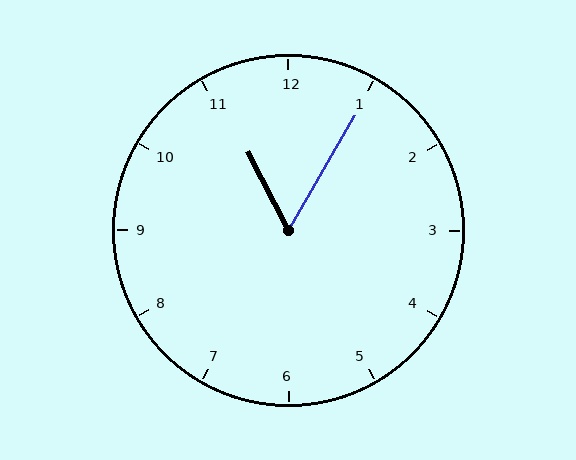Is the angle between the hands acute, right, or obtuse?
It is acute.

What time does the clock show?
11:05.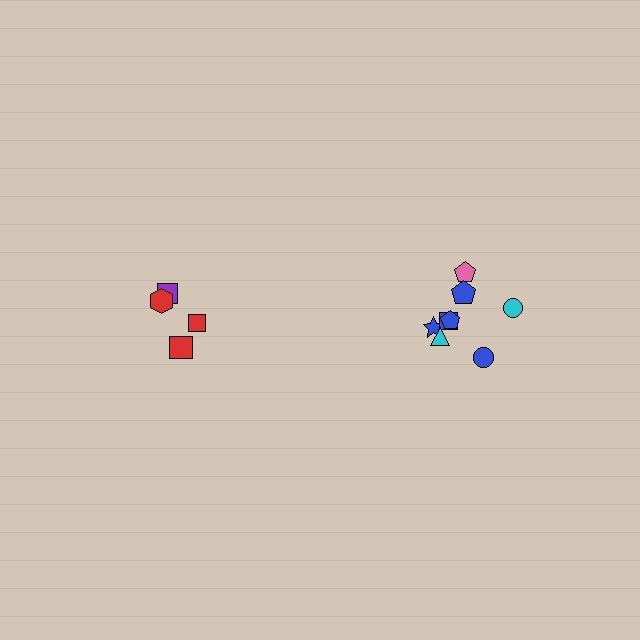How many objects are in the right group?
There are 8 objects.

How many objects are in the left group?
There are 4 objects.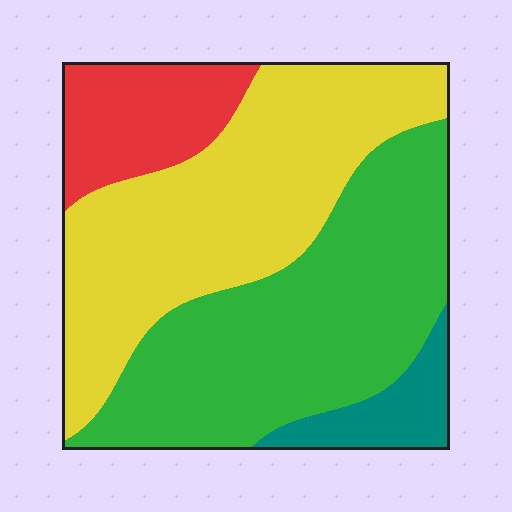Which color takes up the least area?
Teal, at roughly 5%.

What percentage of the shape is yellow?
Yellow takes up about two fifths (2/5) of the shape.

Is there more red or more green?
Green.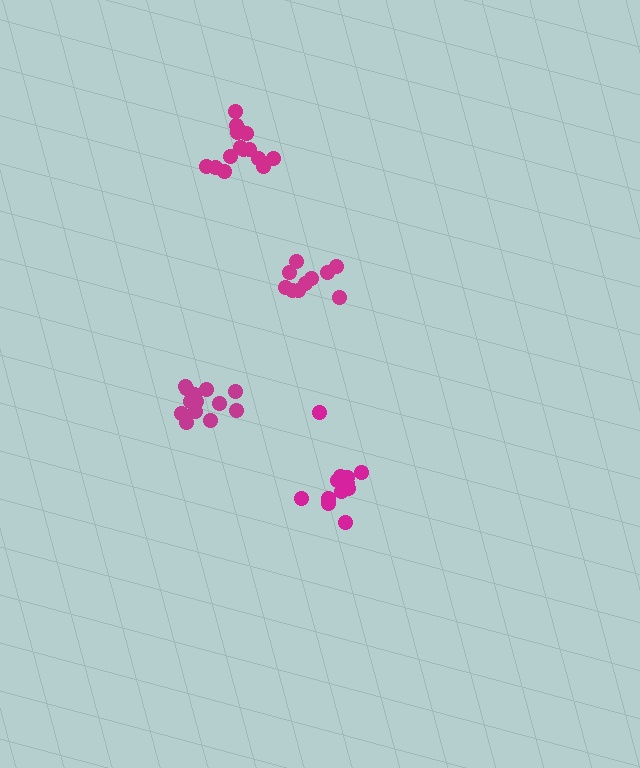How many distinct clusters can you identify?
There are 4 distinct clusters.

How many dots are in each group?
Group 1: 10 dots, Group 2: 12 dots, Group 3: 15 dots, Group 4: 13 dots (50 total).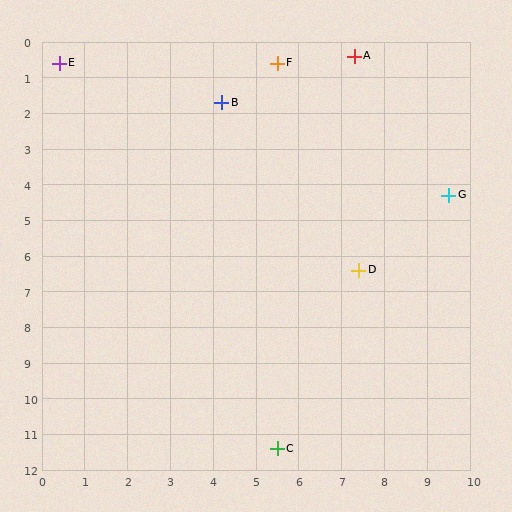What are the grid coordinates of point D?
Point D is at approximately (7.4, 6.4).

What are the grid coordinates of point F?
Point F is at approximately (5.5, 0.6).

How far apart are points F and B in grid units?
Points F and B are about 1.7 grid units apart.